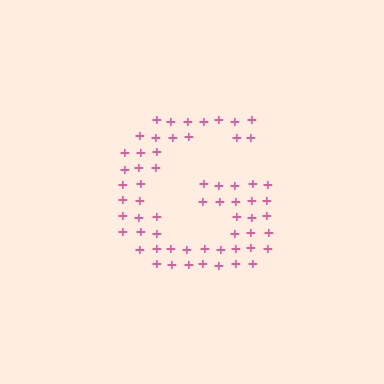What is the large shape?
The large shape is the letter G.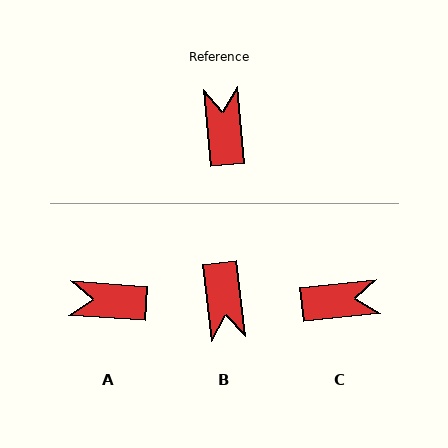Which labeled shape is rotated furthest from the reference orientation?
B, about 178 degrees away.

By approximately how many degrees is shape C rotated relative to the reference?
Approximately 89 degrees clockwise.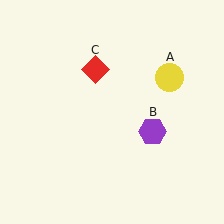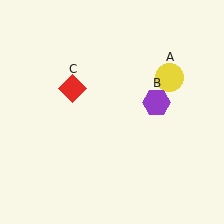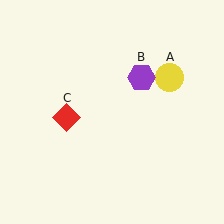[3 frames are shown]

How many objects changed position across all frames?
2 objects changed position: purple hexagon (object B), red diamond (object C).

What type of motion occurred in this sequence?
The purple hexagon (object B), red diamond (object C) rotated counterclockwise around the center of the scene.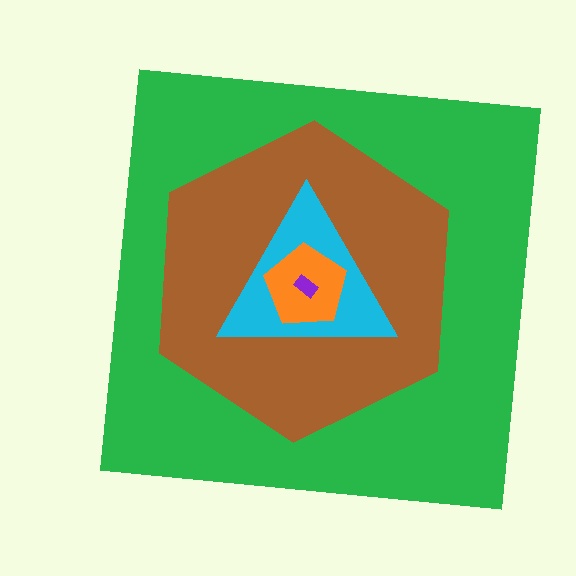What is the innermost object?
The purple rectangle.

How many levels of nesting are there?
5.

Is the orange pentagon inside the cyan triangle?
Yes.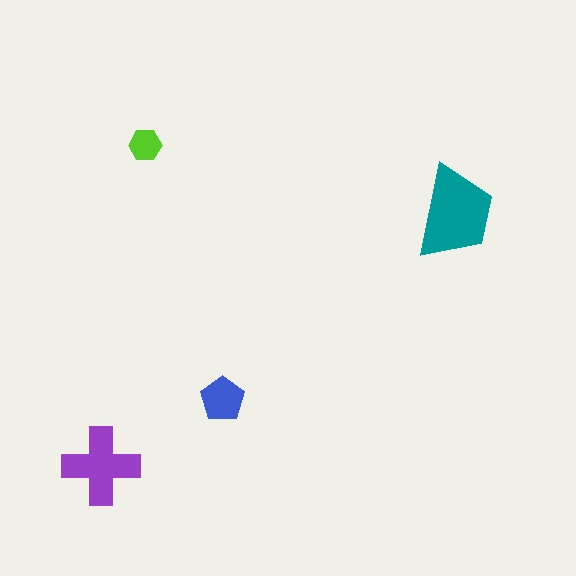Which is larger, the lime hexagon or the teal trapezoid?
The teal trapezoid.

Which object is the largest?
The teal trapezoid.